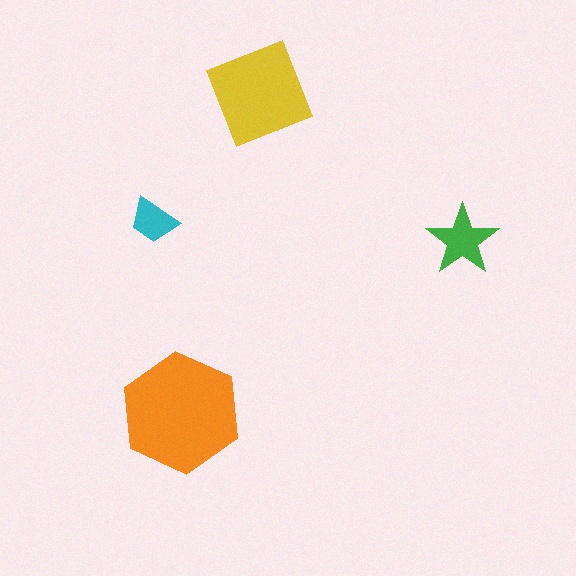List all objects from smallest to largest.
The cyan trapezoid, the green star, the yellow square, the orange hexagon.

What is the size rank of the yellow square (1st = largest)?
2nd.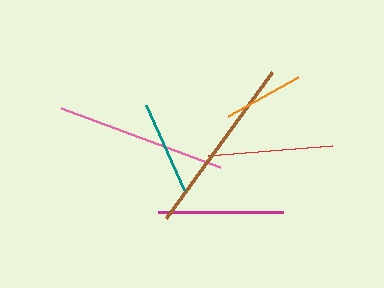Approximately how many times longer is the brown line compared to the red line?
The brown line is approximately 1.5 times the length of the red line.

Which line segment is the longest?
The brown line is the longest at approximately 181 pixels.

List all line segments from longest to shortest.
From longest to shortest: brown, pink, magenta, red, teal, orange.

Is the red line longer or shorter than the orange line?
The red line is longer than the orange line.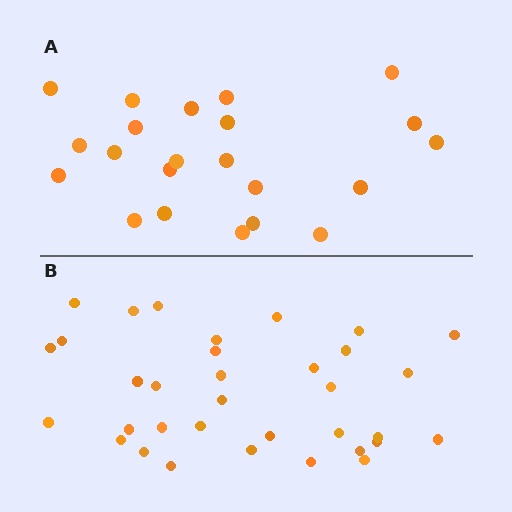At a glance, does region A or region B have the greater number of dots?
Region B (the bottom region) has more dots.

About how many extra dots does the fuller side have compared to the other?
Region B has roughly 12 or so more dots than region A.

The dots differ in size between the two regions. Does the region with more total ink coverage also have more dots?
No. Region A has more total ink coverage because its dots are larger, but region B actually contains more individual dots. Total area can be misleading — the number of items is what matters here.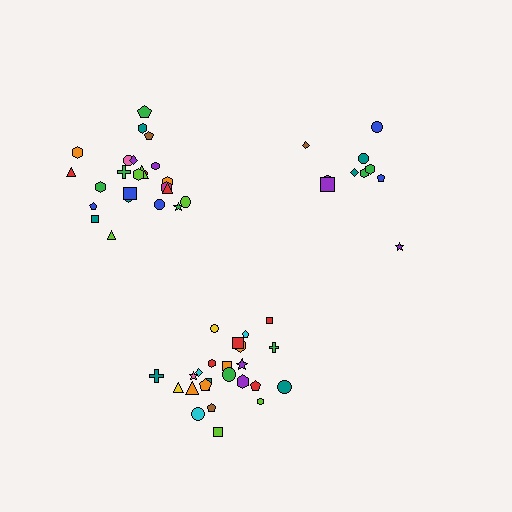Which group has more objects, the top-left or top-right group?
The top-left group.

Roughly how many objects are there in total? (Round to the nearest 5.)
Roughly 60 objects in total.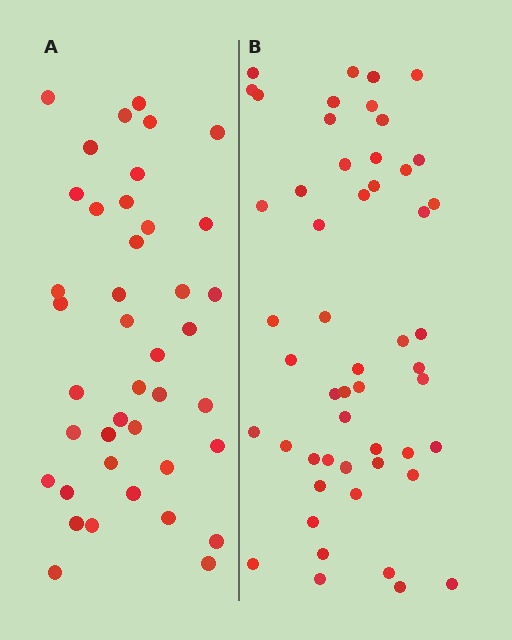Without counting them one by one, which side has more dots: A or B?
Region B (the right region) has more dots.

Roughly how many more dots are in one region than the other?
Region B has roughly 12 or so more dots than region A.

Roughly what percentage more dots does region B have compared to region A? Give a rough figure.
About 25% more.